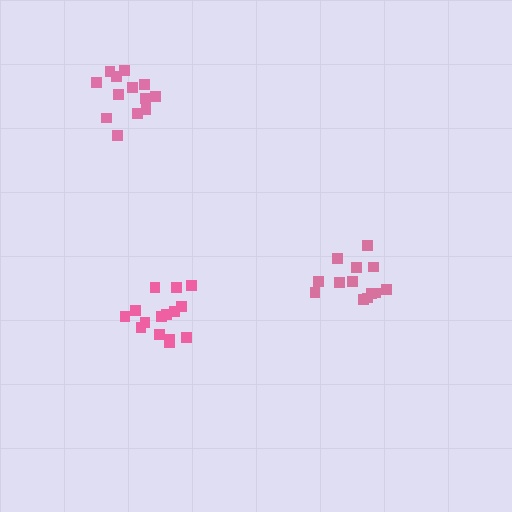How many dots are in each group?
Group 1: 13 dots, Group 2: 13 dots, Group 3: 15 dots (41 total).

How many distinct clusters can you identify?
There are 3 distinct clusters.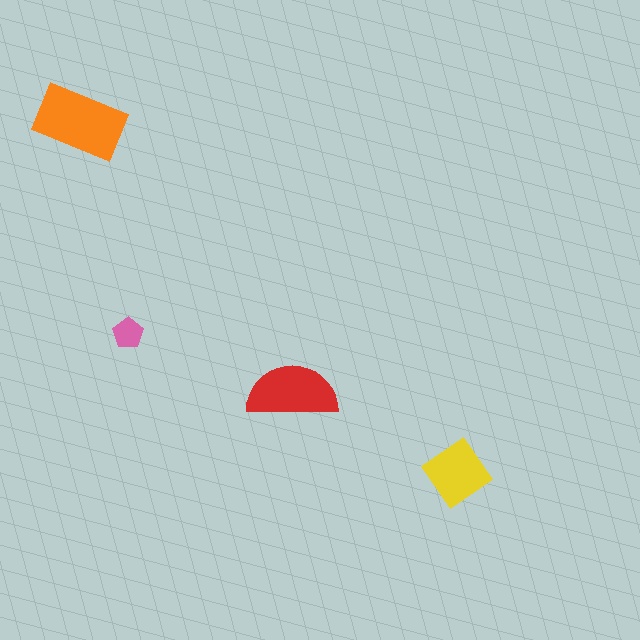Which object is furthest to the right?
The yellow diamond is rightmost.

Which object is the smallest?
The pink pentagon.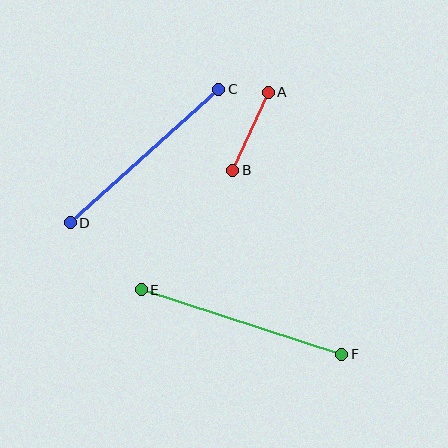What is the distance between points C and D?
The distance is approximately 200 pixels.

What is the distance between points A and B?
The distance is approximately 85 pixels.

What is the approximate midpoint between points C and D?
The midpoint is at approximately (145, 156) pixels.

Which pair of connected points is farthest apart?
Points E and F are farthest apart.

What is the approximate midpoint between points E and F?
The midpoint is at approximately (241, 322) pixels.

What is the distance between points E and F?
The distance is approximately 211 pixels.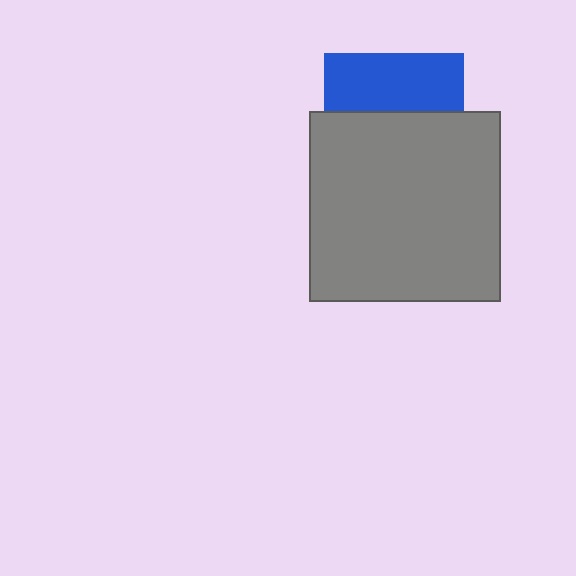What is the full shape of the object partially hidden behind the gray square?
The partially hidden object is a blue square.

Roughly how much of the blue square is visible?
A small part of it is visible (roughly 41%).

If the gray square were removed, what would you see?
You would see the complete blue square.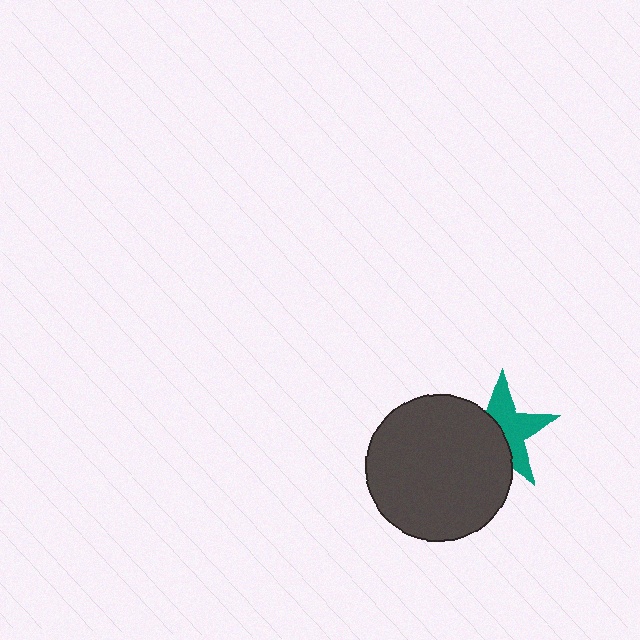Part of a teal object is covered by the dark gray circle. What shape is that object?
It is a star.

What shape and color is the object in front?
The object in front is a dark gray circle.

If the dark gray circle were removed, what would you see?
You would see the complete teal star.